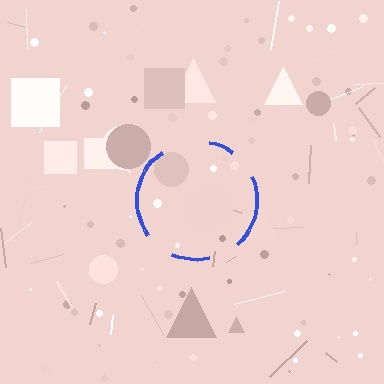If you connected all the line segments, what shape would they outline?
They would outline a circle.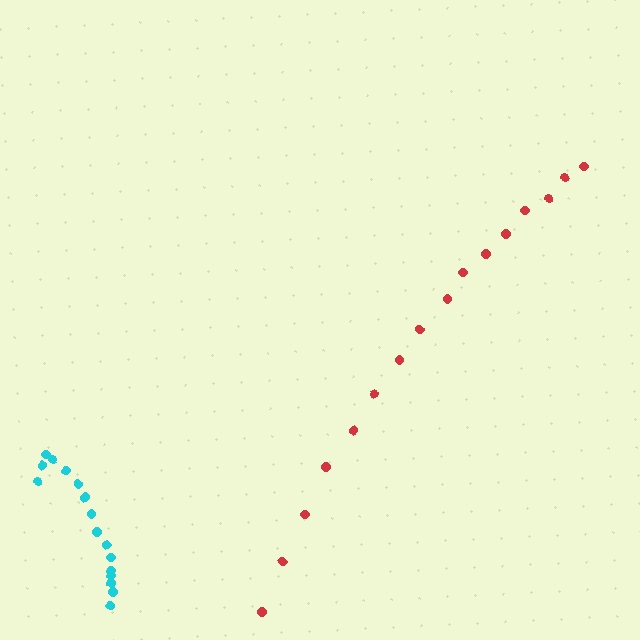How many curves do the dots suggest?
There are 2 distinct paths.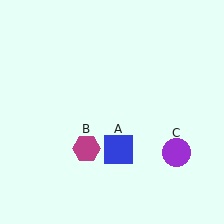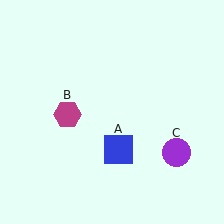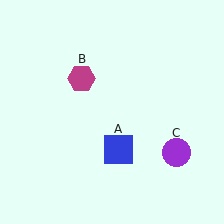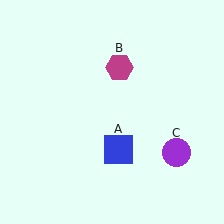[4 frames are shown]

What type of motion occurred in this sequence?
The magenta hexagon (object B) rotated clockwise around the center of the scene.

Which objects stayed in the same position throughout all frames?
Blue square (object A) and purple circle (object C) remained stationary.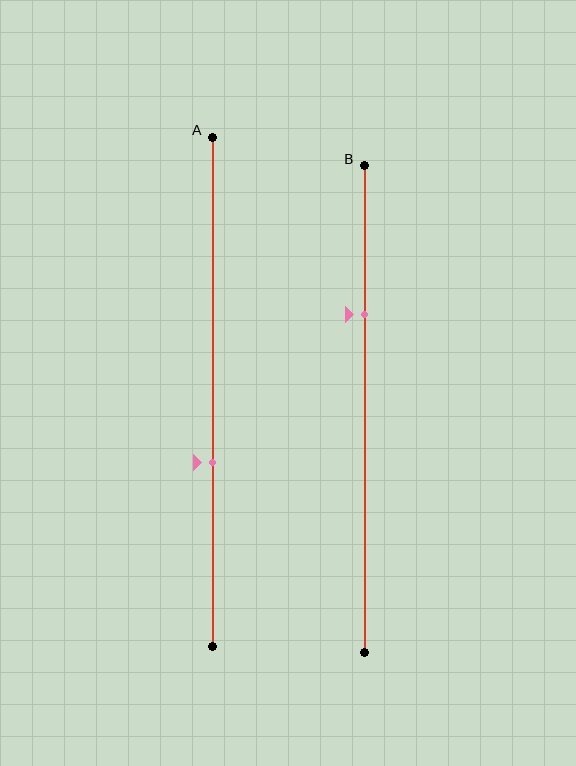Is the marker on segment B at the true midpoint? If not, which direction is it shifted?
No, the marker on segment B is shifted upward by about 19% of the segment length.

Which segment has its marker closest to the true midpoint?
Segment A has its marker closest to the true midpoint.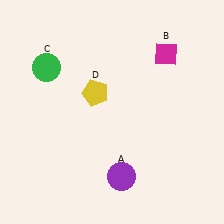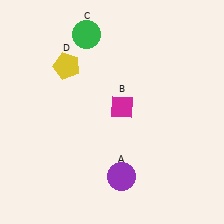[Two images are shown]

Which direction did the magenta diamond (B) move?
The magenta diamond (B) moved down.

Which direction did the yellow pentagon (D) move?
The yellow pentagon (D) moved left.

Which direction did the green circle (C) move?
The green circle (C) moved right.